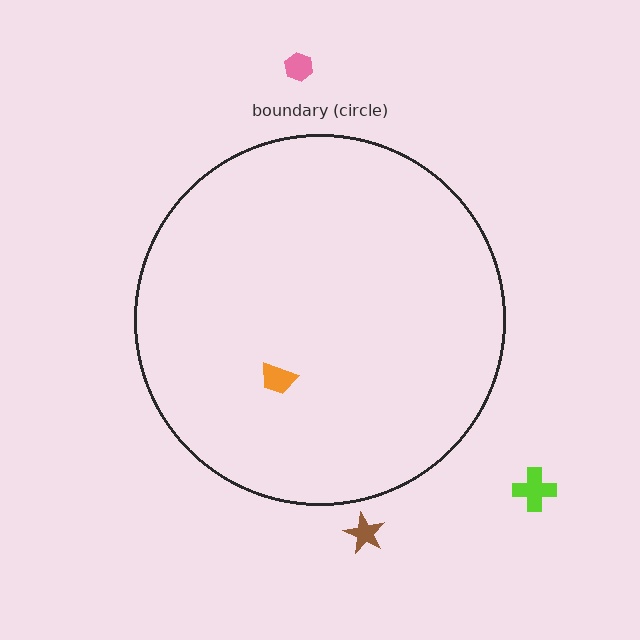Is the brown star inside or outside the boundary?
Outside.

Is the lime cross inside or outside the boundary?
Outside.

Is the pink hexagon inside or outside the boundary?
Outside.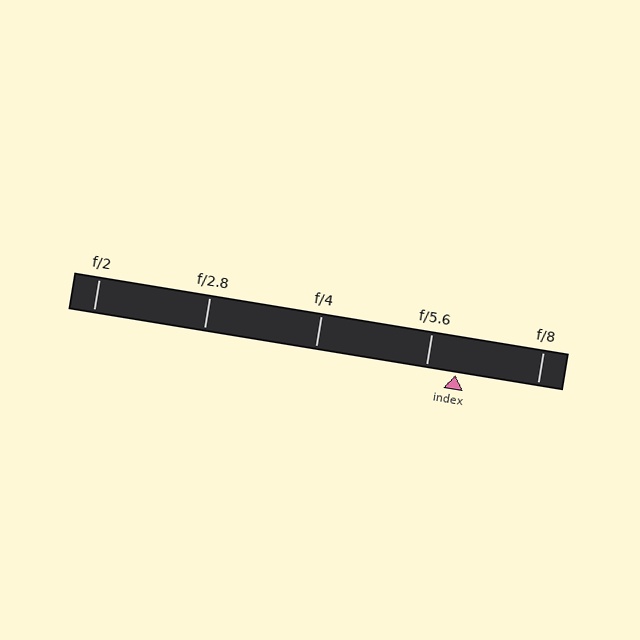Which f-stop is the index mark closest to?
The index mark is closest to f/5.6.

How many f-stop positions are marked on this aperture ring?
There are 5 f-stop positions marked.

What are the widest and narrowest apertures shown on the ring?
The widest aperture shown is f/2 and the narrowest is f/8.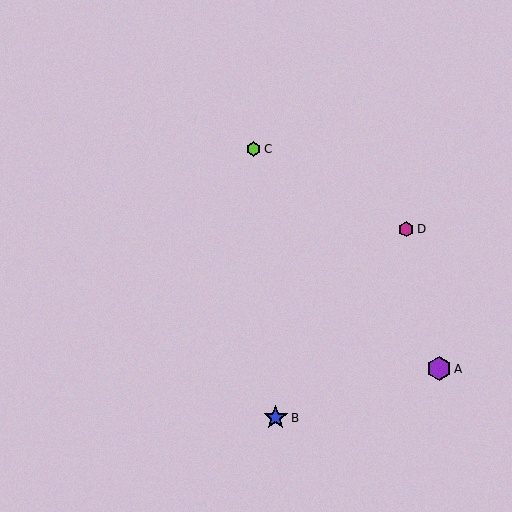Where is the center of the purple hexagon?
The center of the purple hexagon is at (439, 369).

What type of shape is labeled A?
Shape A is a purple hexagon.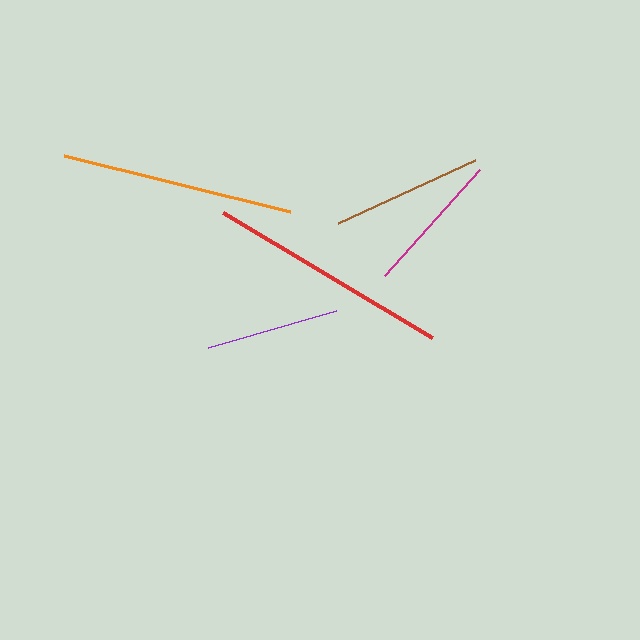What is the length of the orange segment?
The orange segment is approximately 233 pixels long.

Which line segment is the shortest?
The purple line is the shortest at approximately 134 pixels.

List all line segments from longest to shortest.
From longest to shortest: red, orange, brown, magenta, purple.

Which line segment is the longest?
The red line is the longest at approximately 244 pixels.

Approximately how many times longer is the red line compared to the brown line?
The red line is approximately 1.6 times the length of the brown line.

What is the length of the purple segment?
The purple segment is approximately 134 pixels long.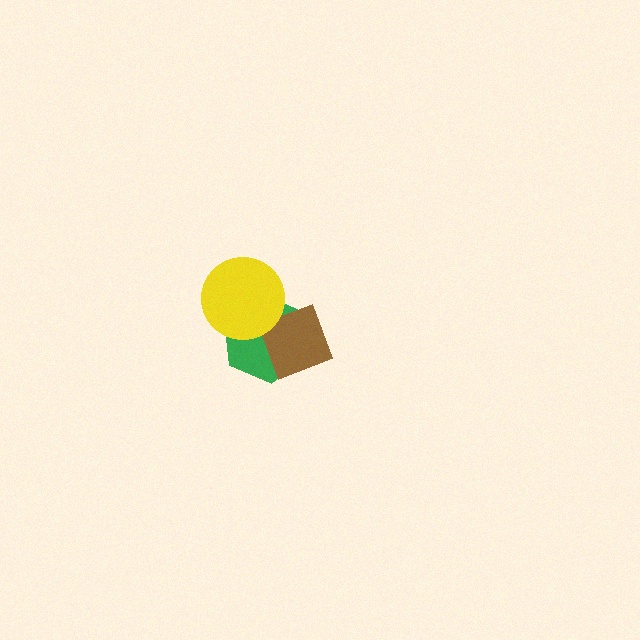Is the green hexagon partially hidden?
Yes, it is partially covered by another shape.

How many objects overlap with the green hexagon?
2 objects overlap with the green hexagon.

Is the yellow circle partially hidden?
No, no other shape covers it.